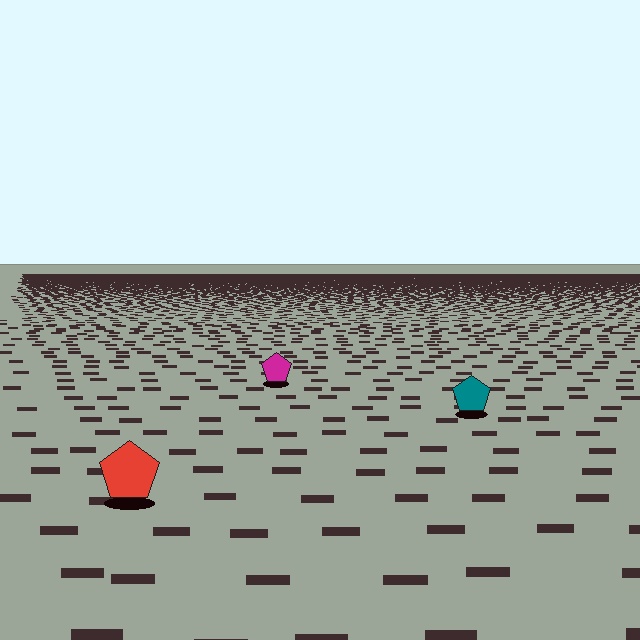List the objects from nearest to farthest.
From nearest to farthest: the red pentagon, the teal pentagon, the magenta pentagon.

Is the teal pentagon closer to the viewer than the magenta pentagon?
Yes. The teal pentagon is closer — you can tell from the texture gradient: the ground texture is coarser near it.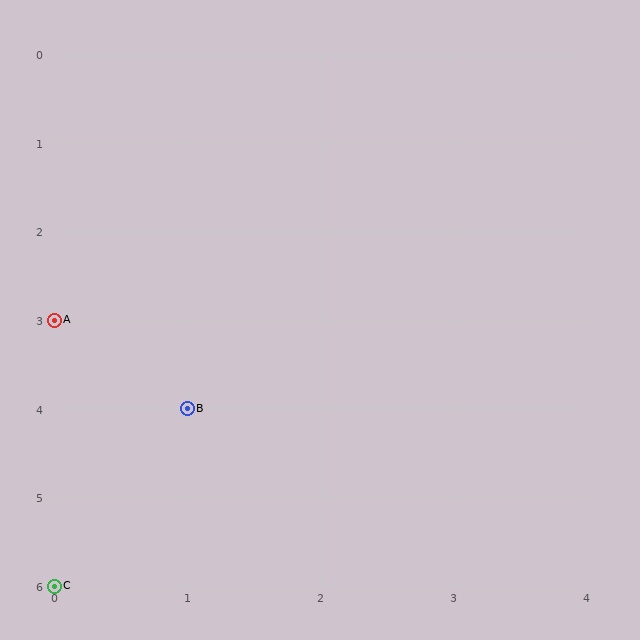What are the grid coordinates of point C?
Point C is at grid coordinates (0, 6).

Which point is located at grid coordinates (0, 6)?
Point C is at (0, 6).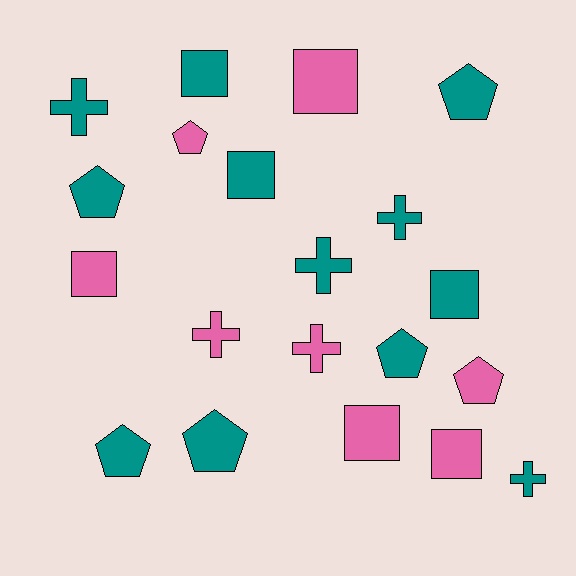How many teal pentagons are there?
There are 5 teal pentagons.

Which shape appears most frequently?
Square, with 7 objects.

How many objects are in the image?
There are 20 objects.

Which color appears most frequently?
Teal, with 12 objects.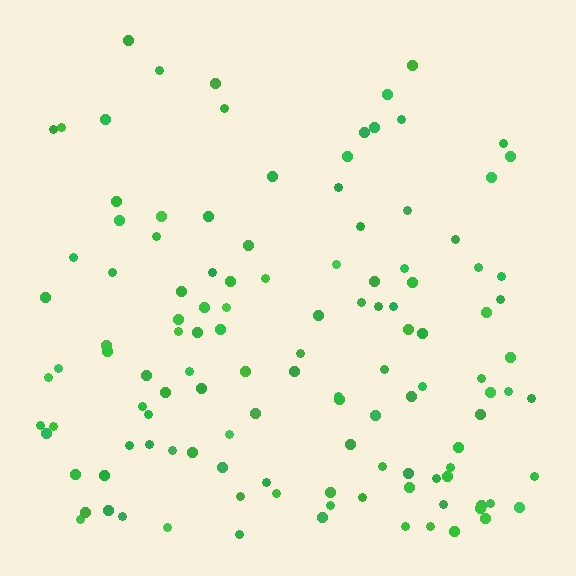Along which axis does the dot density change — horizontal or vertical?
Vertical.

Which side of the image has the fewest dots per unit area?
The top.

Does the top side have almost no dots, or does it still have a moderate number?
Still a moderate number, just noticeably fewer than the bottom.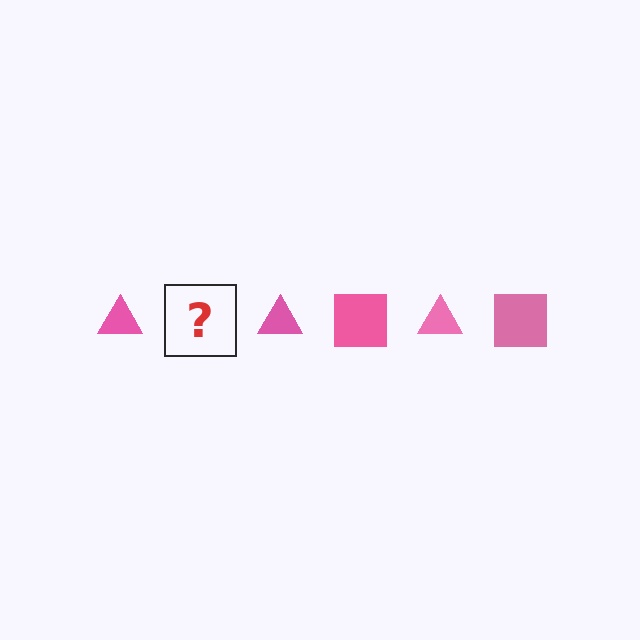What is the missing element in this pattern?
The missing element is a pink square.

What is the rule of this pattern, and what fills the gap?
The rule is that the pattern cycles through triangle, square shapes in pink. The gap should be filled with a pink square.